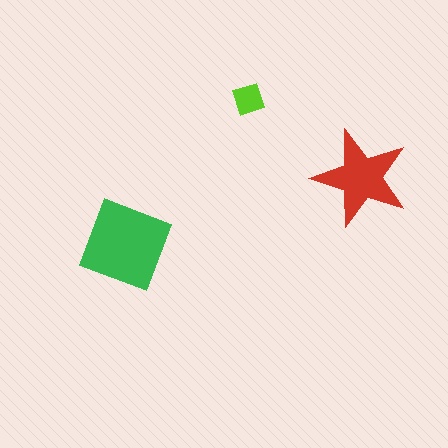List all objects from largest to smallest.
The green diamond, the red star, the lime square.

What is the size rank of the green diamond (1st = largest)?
1st.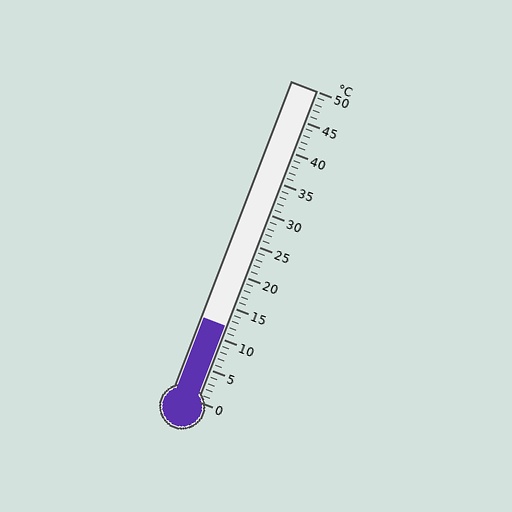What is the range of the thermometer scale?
The thermometer scale ranges from 0°C to 50°C.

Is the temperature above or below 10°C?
The temperature is above 10°C.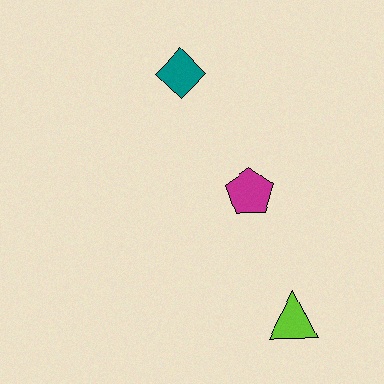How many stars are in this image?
There are no stars.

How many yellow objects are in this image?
There are no yellow objects.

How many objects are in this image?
There are 3 objects.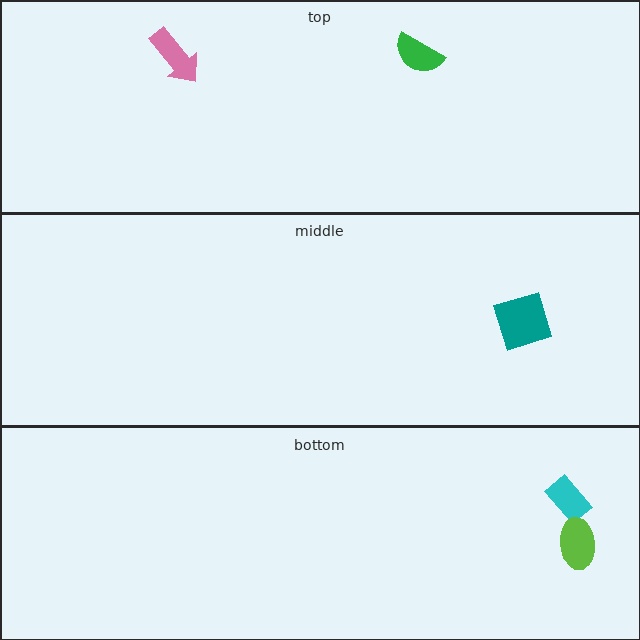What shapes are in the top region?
The pink arrow, the green semicircle.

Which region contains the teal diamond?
The middle region.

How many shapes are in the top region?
2.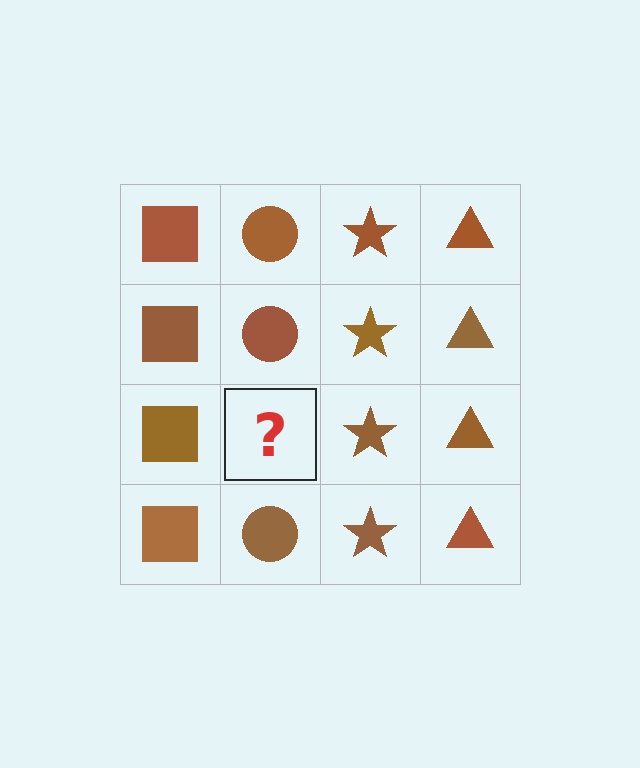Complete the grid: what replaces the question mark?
The question mark should be replaced with a brown circle.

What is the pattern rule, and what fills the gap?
The rule is that each column has a consistent shape. The gap should be filled with a brown circle.